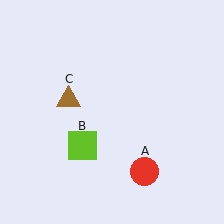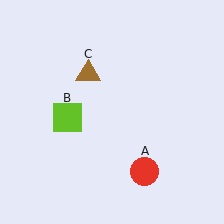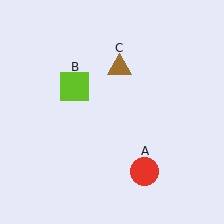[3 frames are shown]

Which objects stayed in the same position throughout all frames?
Red circle (object A) remained stationary.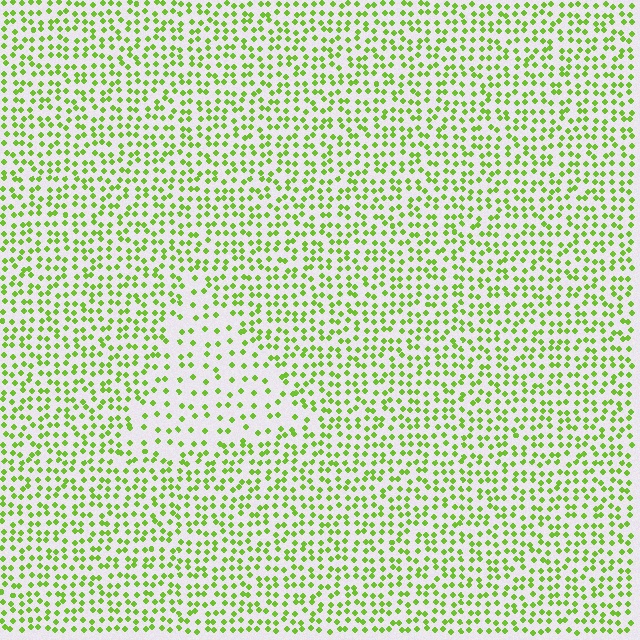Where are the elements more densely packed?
The elements are more densely packed outside the triangle boundary.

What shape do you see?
I see a triangle.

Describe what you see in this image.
The image contains small lime elements arranged at two different densities. A triangle-shaped region is visible where the elements are less densely packed than the surrounding area.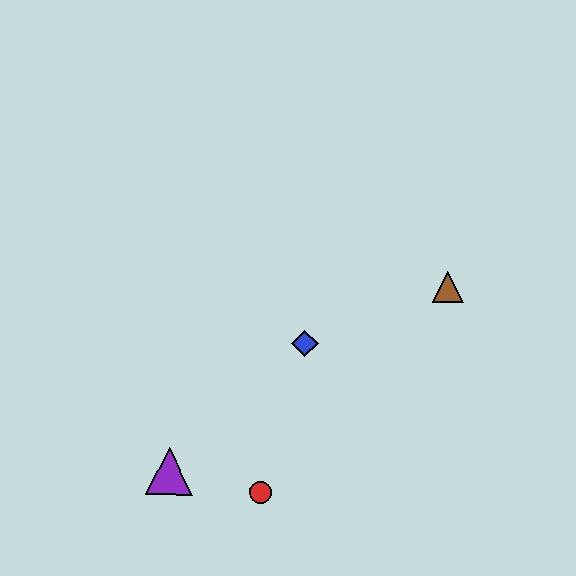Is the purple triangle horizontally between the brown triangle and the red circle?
No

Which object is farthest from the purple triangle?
The brown triangle is farthest from the purple triangle.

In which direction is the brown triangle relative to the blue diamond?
The brown triangle is to the right of the blue diamond.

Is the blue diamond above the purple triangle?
Yes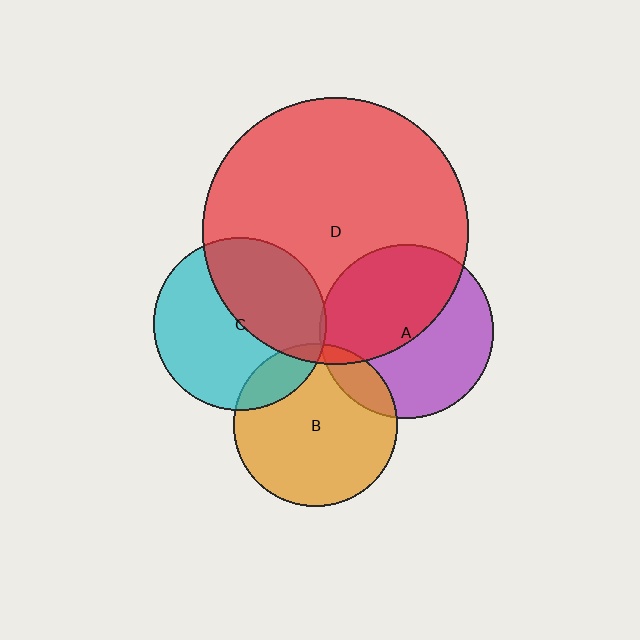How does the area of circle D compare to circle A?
Approximately 2.4 times.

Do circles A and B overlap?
Yes.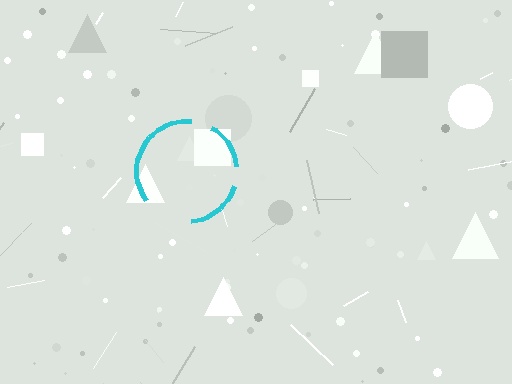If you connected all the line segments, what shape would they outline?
They would outline a circle.